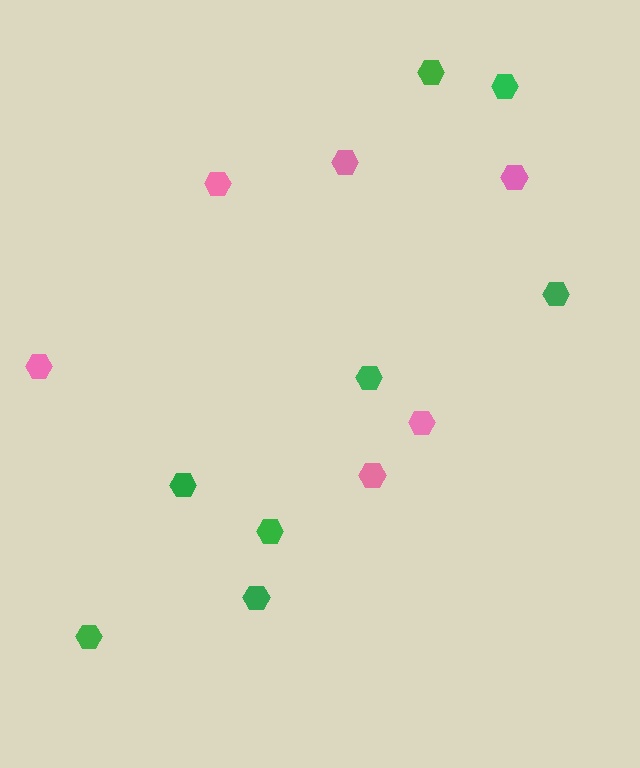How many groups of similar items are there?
There are 2 groups: one group of pink hexagons (6) and one group of green hexagons (8).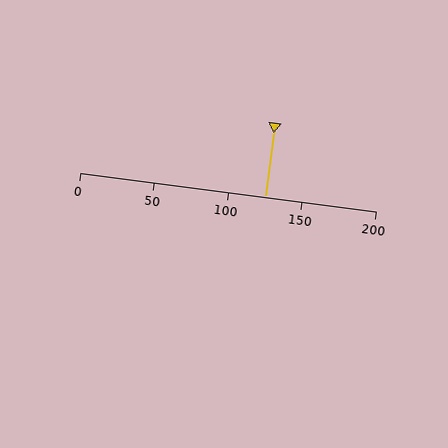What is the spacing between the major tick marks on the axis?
The major ticks are spaced 50 apart.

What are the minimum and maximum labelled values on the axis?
The axis runs from 0 to 200.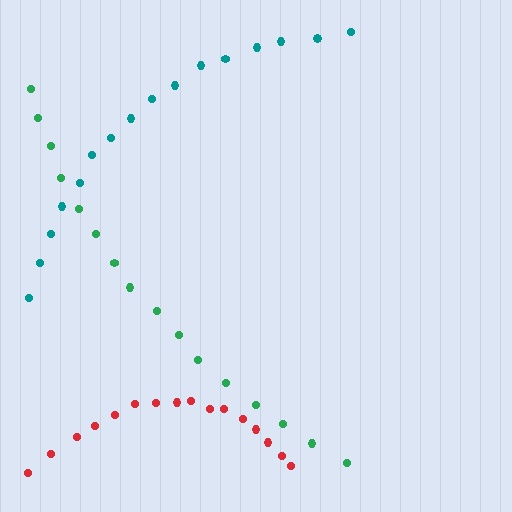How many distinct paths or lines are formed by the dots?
There are 3 distinct paths.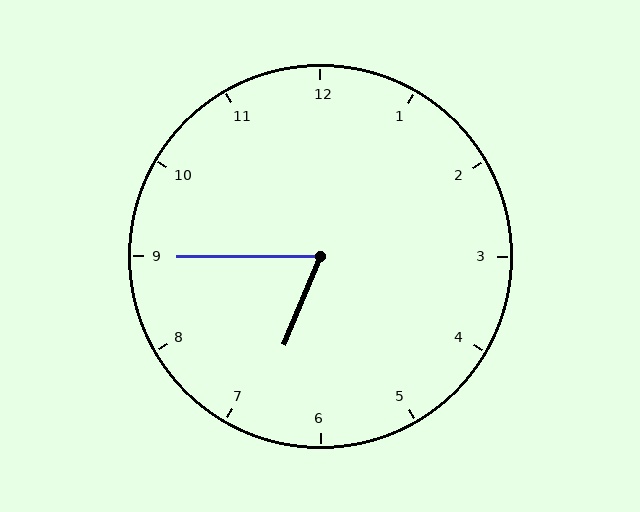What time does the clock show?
6:45.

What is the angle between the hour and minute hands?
Approximately 68 degrees.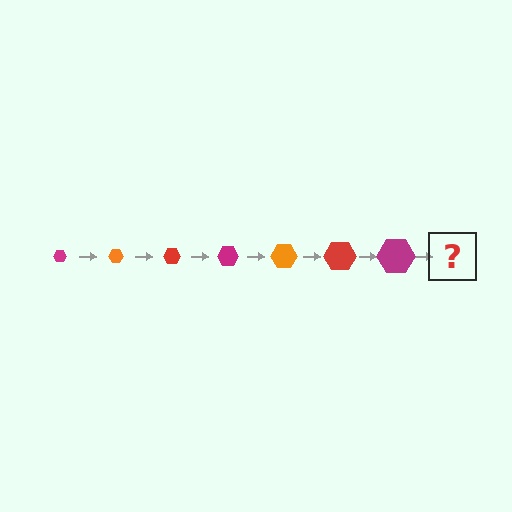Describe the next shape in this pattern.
It should be an orange hexagon, larger than the previous one.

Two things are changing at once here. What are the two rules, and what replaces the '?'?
The two rules are that the hexagon grows larger each step and the color cycles through magenta, orange, and red. The '?' should be an orange hexagon, larger than the previous one.